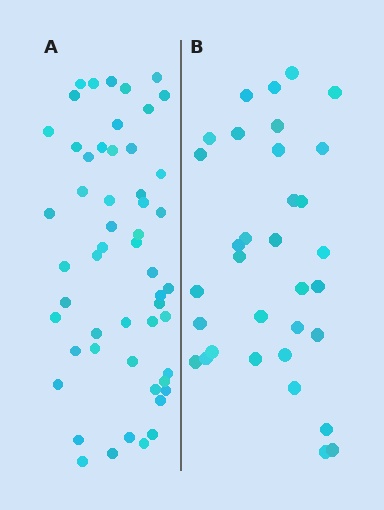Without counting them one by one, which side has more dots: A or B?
Region A (the left region) has more dots.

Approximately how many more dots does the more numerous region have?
Region A has approximately 20 more dots than region B.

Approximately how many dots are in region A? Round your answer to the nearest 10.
About 50 dots. (The exact count is 53, which rounds to 50.)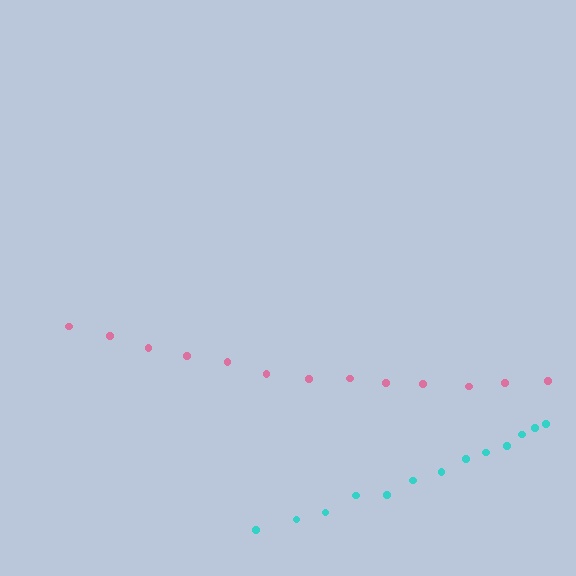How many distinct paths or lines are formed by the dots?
There are 2 distinct paths.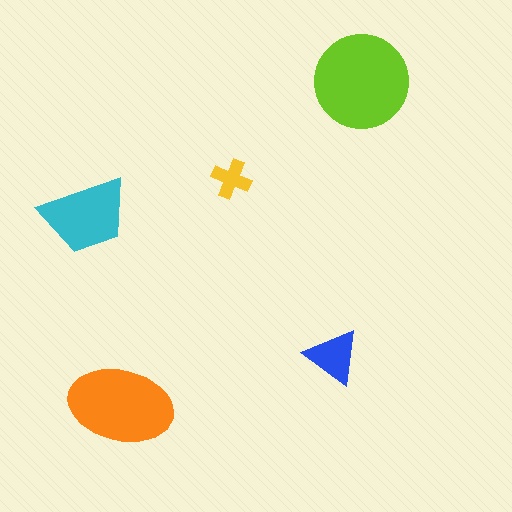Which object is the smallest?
The yellow cross.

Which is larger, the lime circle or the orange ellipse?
The lime circle.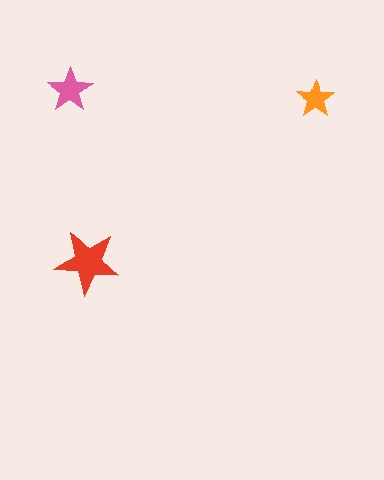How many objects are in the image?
There are 3 objects in the image.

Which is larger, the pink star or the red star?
The red one.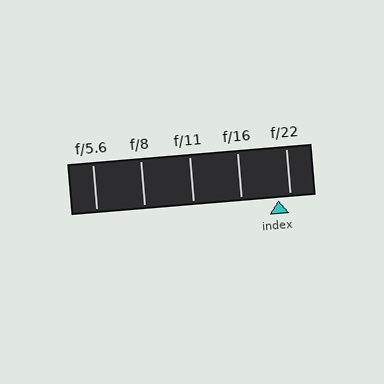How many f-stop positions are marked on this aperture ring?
There are 5 f-stop positions marked.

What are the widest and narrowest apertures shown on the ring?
The widest aperture shown is f/5.6 and the narrowest is f/22.